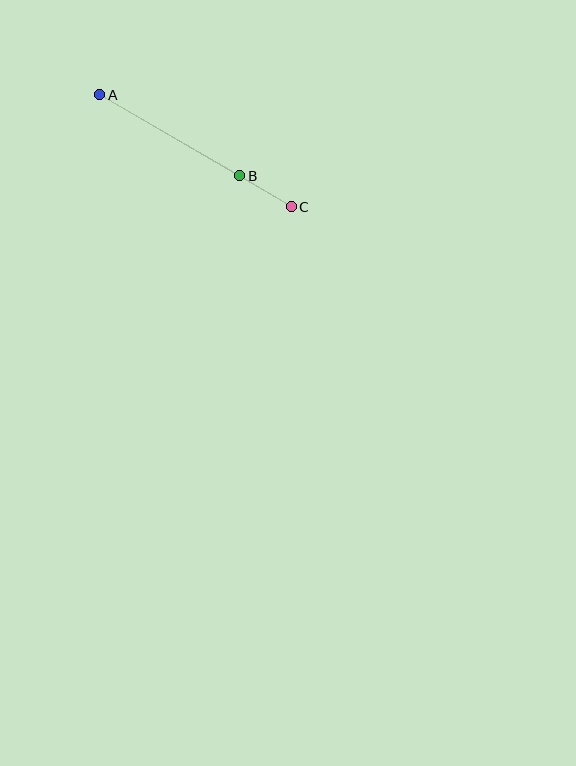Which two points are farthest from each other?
Points A and C are farthest from each other.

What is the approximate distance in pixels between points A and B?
The distance between A and B is approximately 162 pixels.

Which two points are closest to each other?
Points B and C are closest to each other.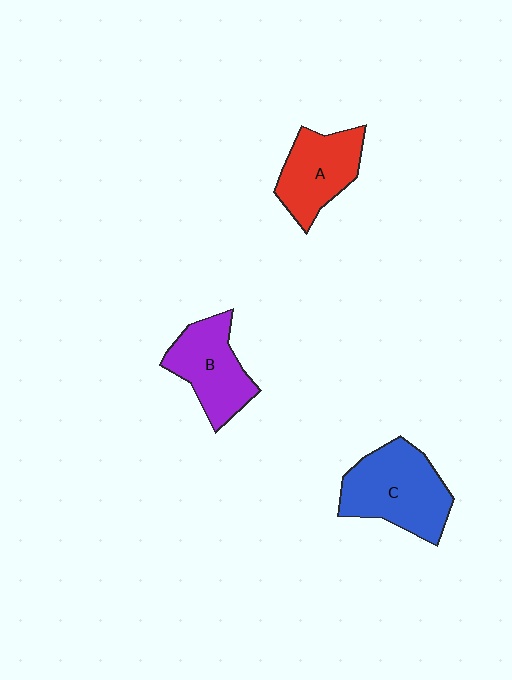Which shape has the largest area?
Shape C (blue).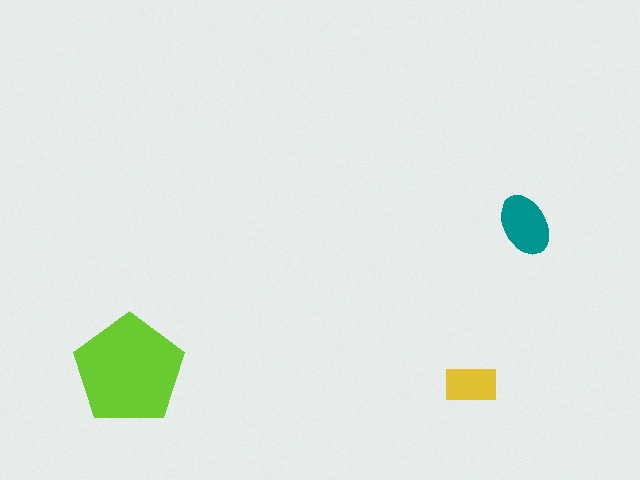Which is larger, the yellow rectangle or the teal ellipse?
The teal ellipse.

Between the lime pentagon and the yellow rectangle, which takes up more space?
The lime pentagon.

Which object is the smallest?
The yellow rectangle.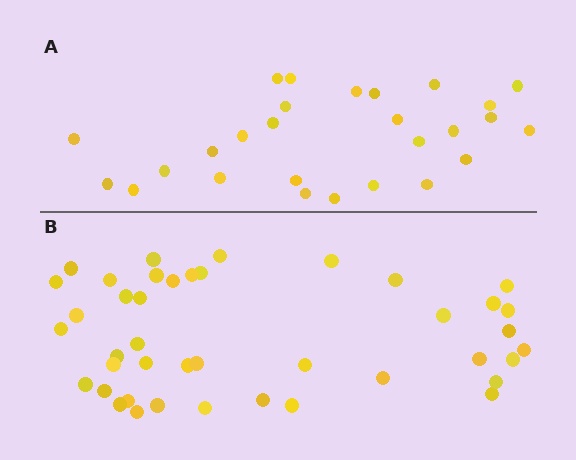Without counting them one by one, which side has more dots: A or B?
Region B (the bottom region) has more dots.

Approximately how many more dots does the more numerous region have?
Region B has approximately 15 more dots than region A.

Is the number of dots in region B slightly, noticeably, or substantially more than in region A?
Region B has substantially more. The ratio is roughly 1.6 to 1.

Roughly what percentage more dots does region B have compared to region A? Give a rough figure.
About 55% more.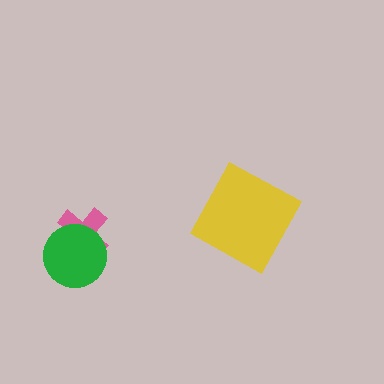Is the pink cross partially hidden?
Yes, it is partially covered by another shape.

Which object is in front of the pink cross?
The green circle is in front of the pink cross.